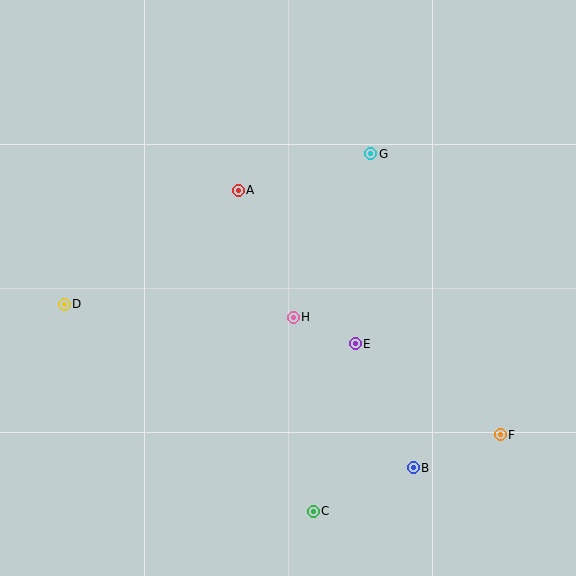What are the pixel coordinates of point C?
Point C is at (313, 511).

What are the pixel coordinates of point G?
Point G is at (371, 154).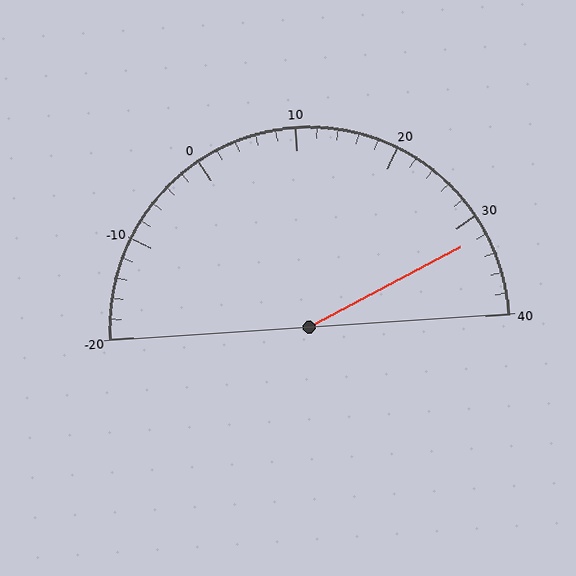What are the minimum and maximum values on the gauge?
The gauge ranges from -20 to 40.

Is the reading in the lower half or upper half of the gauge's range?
The reading is in the upper half of the range (-20 to 40).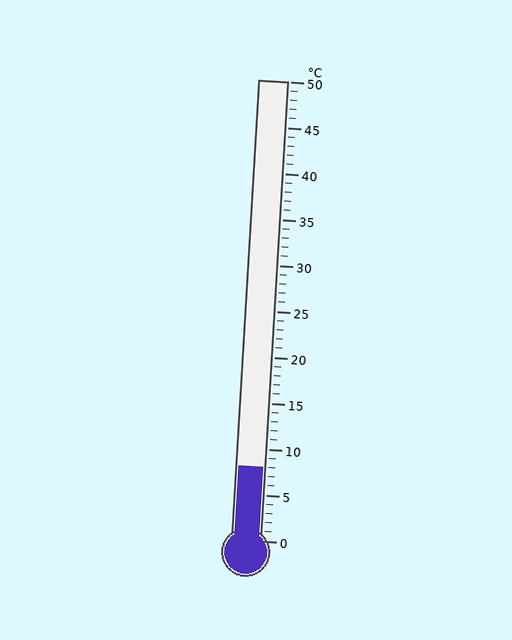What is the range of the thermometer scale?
The thermometer scale ranges from 0°C to 50°C.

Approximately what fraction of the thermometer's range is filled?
The thermometer is filled to approximately 15% of its range.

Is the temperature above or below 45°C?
The temperature is below 45°C.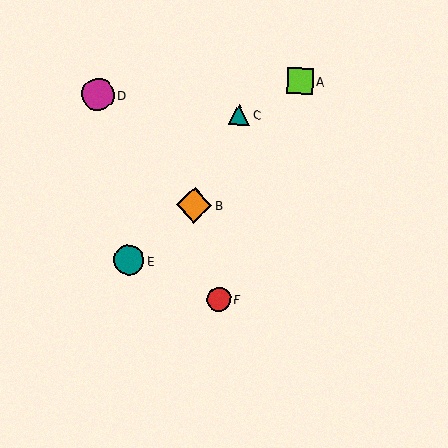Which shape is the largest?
The orange diamond (labeled B) is the largest.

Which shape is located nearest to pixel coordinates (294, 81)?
The lime square (labeled A) at (300, 81) is nearest to that location.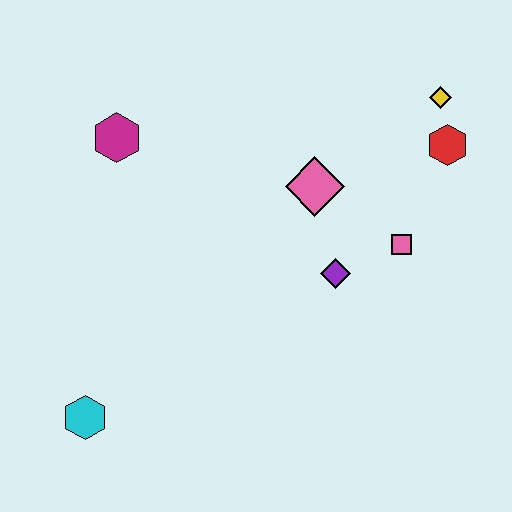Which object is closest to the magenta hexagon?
The pink diamond is closest to the magenta hexagon.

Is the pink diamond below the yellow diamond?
Yes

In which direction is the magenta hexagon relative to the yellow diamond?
The magenta hexagon is to the left of the yellow diamond.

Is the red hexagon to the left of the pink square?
No